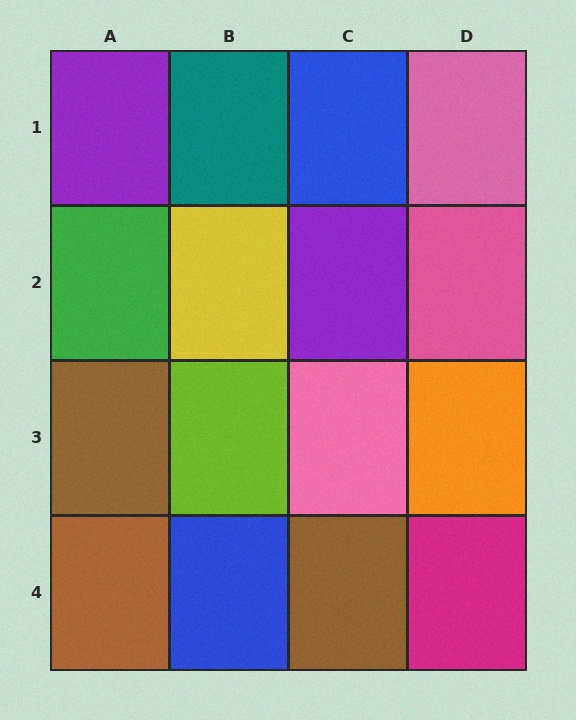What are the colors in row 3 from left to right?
Brown, lime, pink, orange.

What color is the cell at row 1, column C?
Blue.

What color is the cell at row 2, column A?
Green.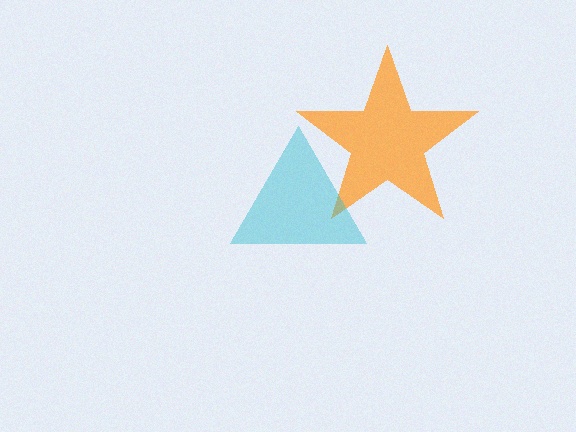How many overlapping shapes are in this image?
There are 2 overlapping shapes in the image.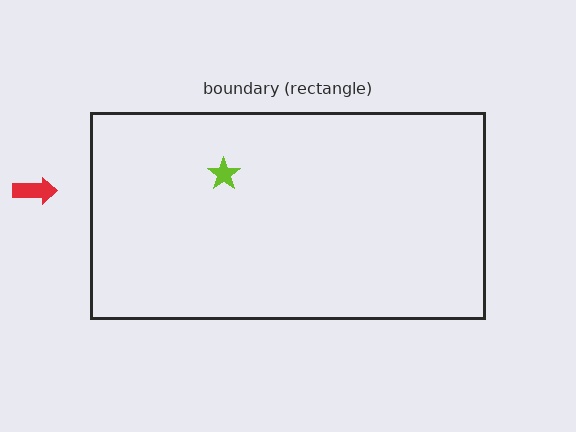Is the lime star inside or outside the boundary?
Inside.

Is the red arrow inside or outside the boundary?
Outside.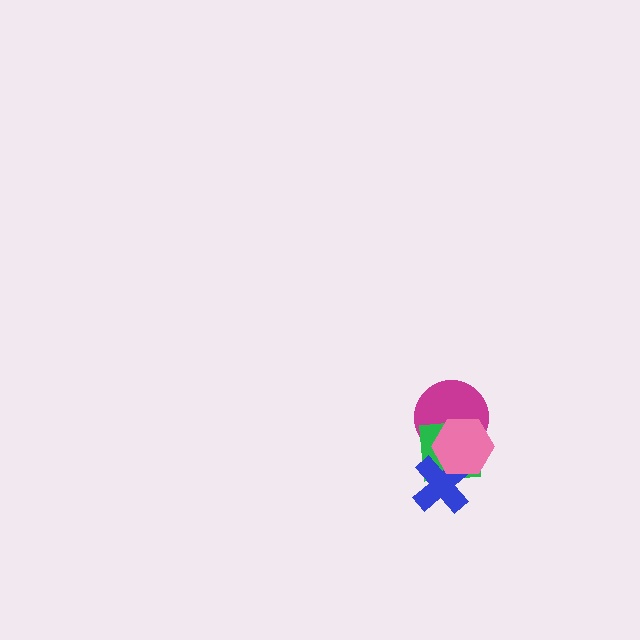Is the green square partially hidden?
Yes, it is partially covered by another shape.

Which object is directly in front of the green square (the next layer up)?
The blue cross is directly in front of the green square.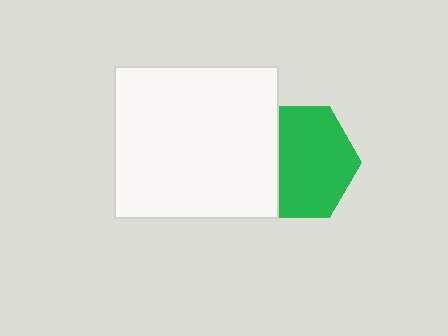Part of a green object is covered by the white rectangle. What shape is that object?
It is a hexagon.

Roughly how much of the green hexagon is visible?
Most of it is visible (roughly 68%).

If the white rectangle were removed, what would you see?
You would see the complete green hexagon.